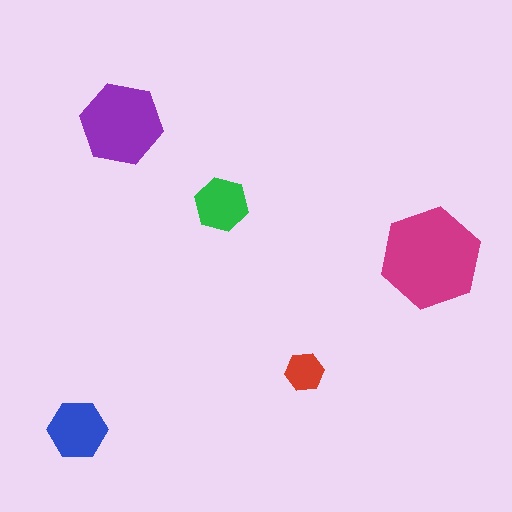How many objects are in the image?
There are 5 objects in the image.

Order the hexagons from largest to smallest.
the magenta one, the purple one, the blue one, the green one, the red one.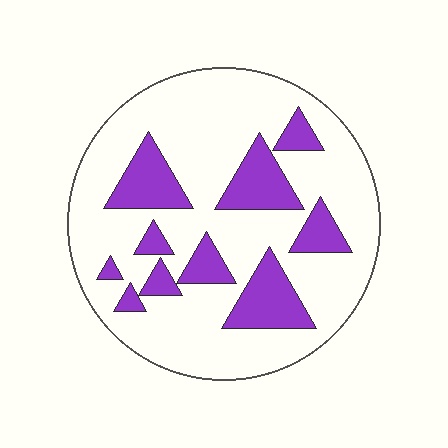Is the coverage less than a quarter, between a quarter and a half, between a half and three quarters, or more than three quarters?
Less than a quarter.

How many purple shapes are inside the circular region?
10.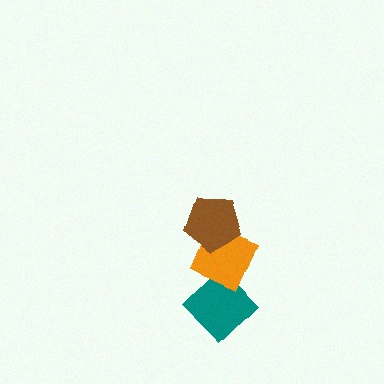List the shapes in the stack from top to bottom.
From top to bottom: the brown pentagon, the orange diamond, the teal diamond.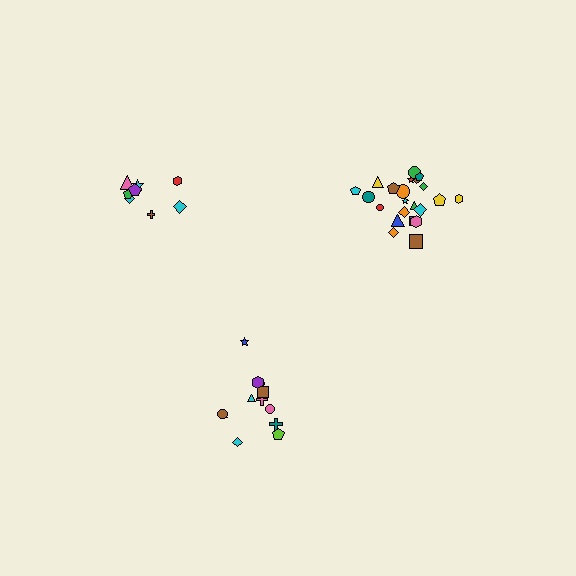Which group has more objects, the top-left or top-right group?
The top-right group.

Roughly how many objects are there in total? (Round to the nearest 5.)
Roughly 40 objects in total.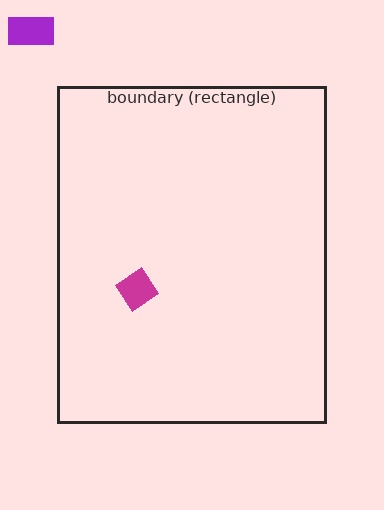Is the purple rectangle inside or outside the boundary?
Outside.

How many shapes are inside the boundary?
1 inside, 1 outside.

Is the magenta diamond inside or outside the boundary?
Inside.